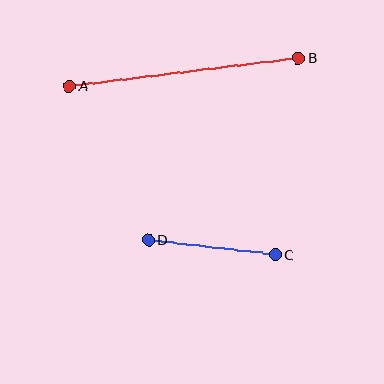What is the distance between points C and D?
The distance is approximately 127 pixels.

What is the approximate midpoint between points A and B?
The midpoint is at approximately (184, 72) pixels.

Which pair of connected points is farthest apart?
Points A and B are farthest apart.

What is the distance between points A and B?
The distance is approximately 231 pixels.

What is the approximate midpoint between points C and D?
The midpoint is at approximately (212, 247) pixels.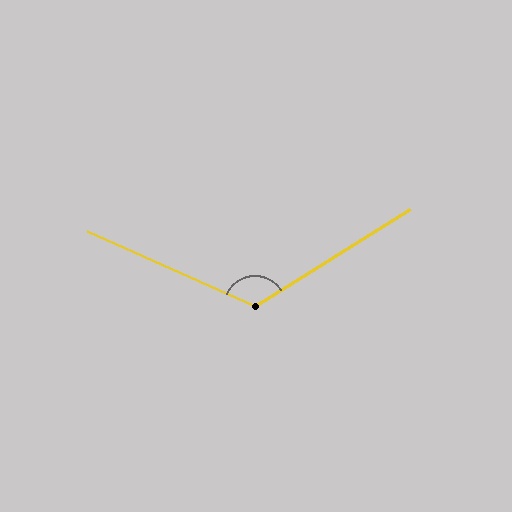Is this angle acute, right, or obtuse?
It is obtuse.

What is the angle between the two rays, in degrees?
Approximately 124 degrees.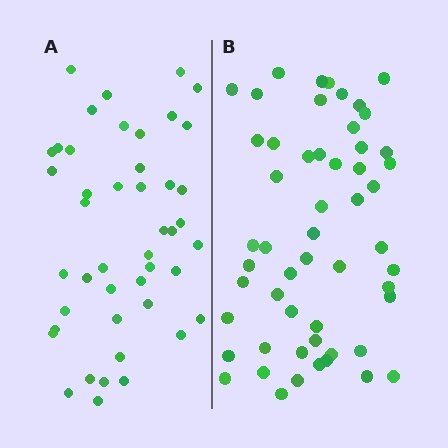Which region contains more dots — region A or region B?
Region B (the right region) has more dots.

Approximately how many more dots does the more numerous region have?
Region B has roughly 8 or so more dots than region A.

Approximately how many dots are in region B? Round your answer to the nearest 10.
About 50 dots. (The exact count is 54, which rounds to 50.)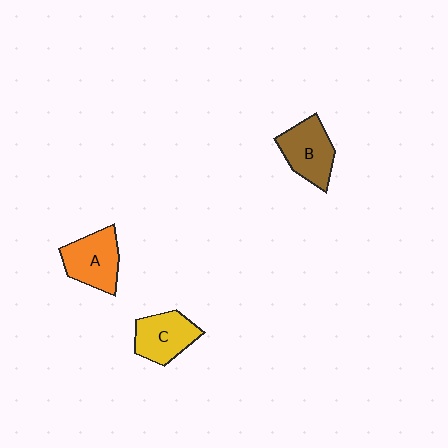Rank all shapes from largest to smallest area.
From largest to smallest: A (orange), B (brown), C (yellow).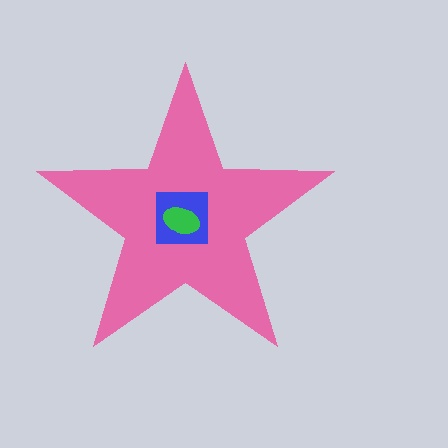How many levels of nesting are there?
3.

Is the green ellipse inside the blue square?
Yes.